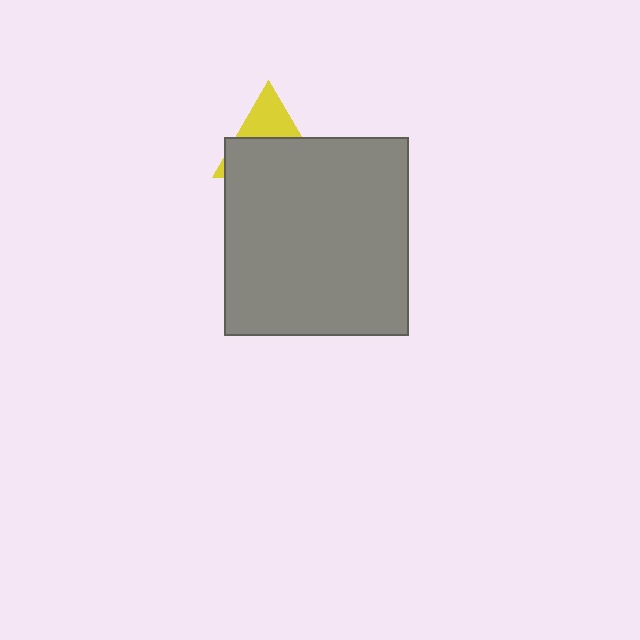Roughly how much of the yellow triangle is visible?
A small part of it is visible (roughly 37%).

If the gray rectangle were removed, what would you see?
You would see the complete yellow triangle.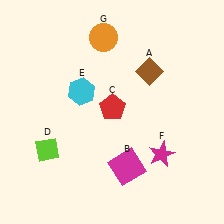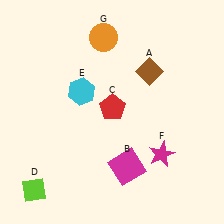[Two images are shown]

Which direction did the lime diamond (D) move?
The lime diamond (D) moved down.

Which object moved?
The lime diamond (D) moved down.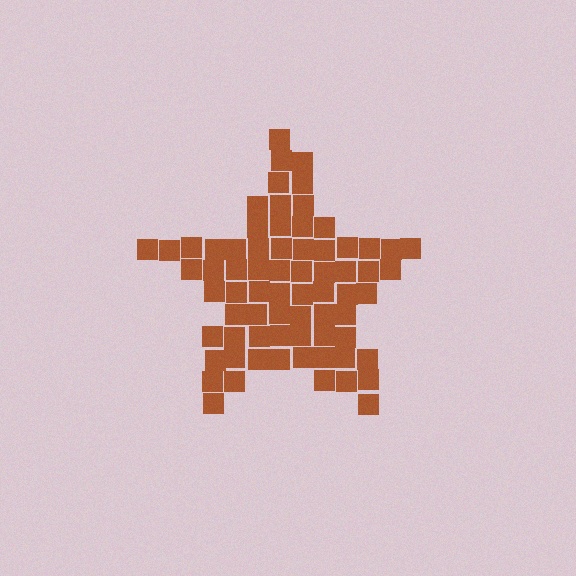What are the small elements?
The small elements are squares.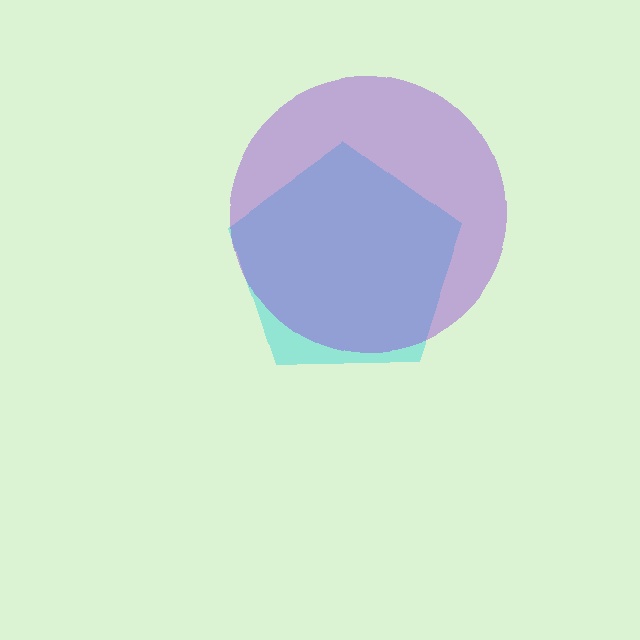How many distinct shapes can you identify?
There are 2 distinct shapes: a cyan pentagon, a purple circle.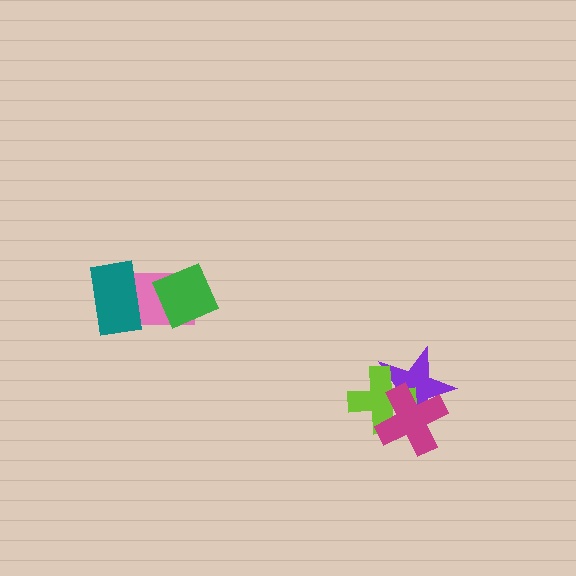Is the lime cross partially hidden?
Yes, it is partially covered by another shape.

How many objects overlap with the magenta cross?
2 objects overlap with the magenta cross.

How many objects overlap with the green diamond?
1 object overlaps with the green diamond.